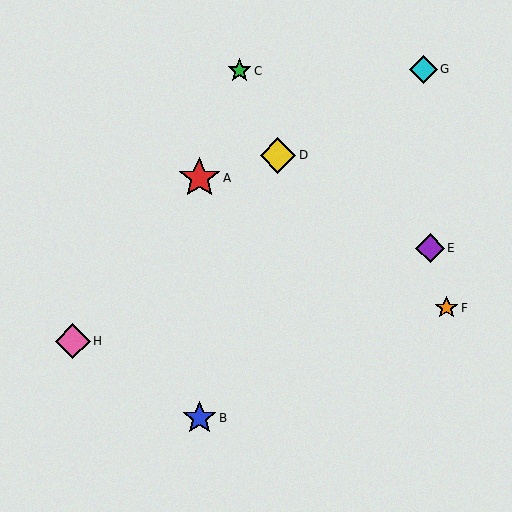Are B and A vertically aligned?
Yes, both are at x≈199.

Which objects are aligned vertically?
Objects A, B are aligned vertically.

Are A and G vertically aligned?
No, A is at x≈199 and G is at x≈423.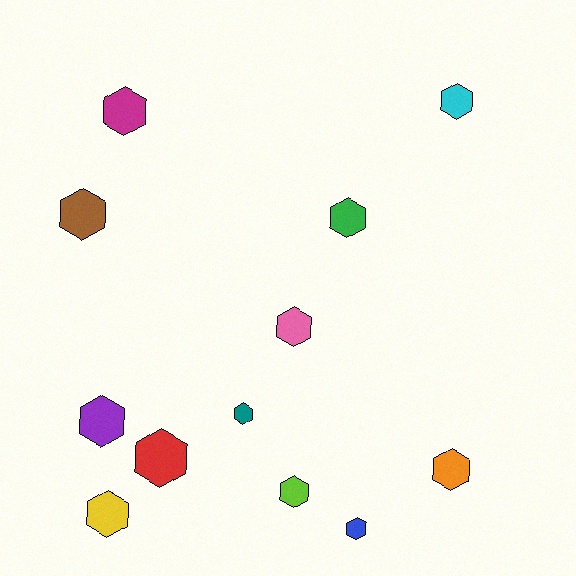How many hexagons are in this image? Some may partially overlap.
There are 12 hexagons.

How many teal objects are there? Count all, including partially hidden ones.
There is 1 teal object.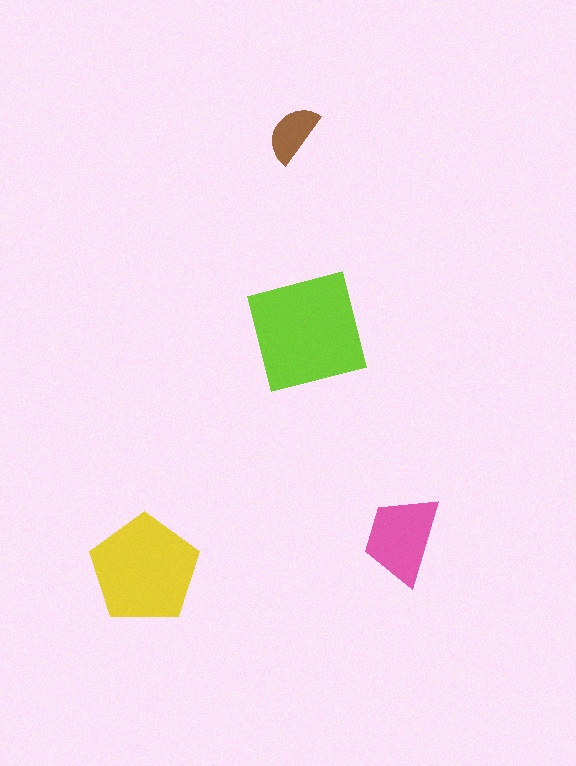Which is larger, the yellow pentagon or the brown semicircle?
The yellow pentagon.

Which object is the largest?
The lime square.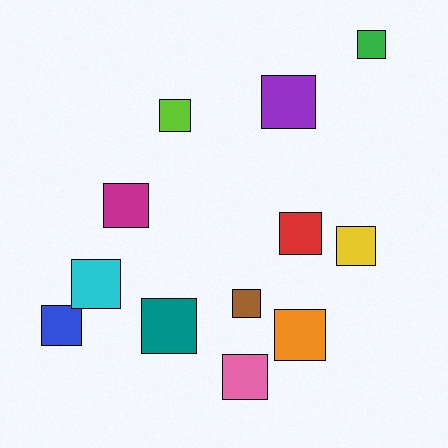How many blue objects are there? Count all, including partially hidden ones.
There is 1 blue object.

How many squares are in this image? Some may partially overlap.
There are 12 squares.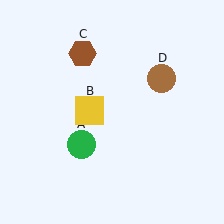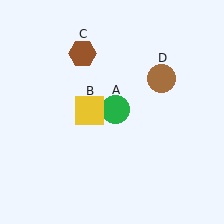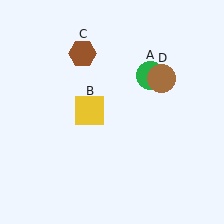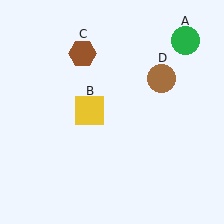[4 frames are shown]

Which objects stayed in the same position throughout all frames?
Yellow square (object B) and brown hexagon (object C) and brown circle (object D) remained stationary.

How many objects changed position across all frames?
1 object changed position: green circle (object A).